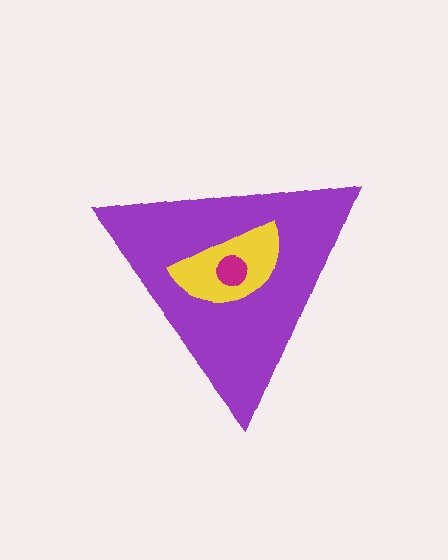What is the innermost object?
The magenta circle.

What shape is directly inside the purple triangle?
The yellow semicircle.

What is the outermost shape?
The purple triangle.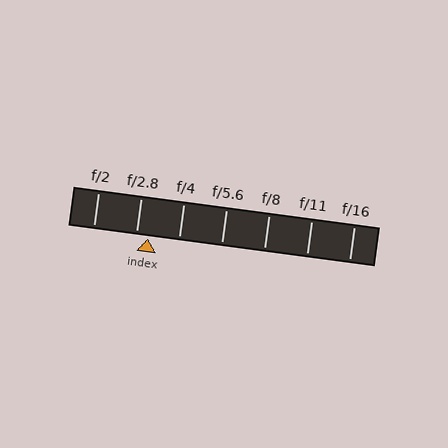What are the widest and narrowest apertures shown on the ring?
The widest aperture shown is f/2 and the narrowest is f/16.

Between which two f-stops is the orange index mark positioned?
The index mark is between f/2.8 and f/4.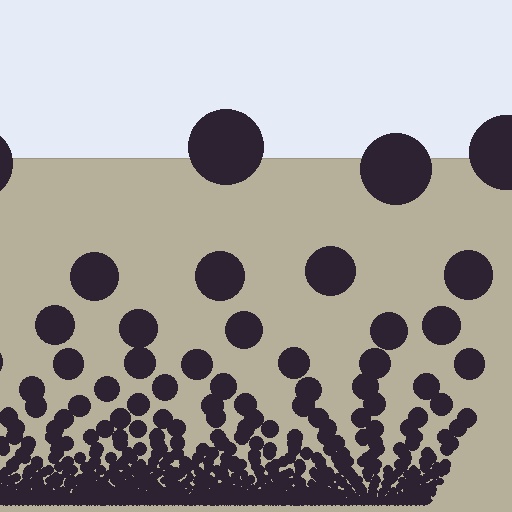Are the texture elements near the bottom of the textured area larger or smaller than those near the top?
Smaller. The gradient is inverted — elements near the bottom are smaller and denser.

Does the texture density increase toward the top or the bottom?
Density increases toward the bottom.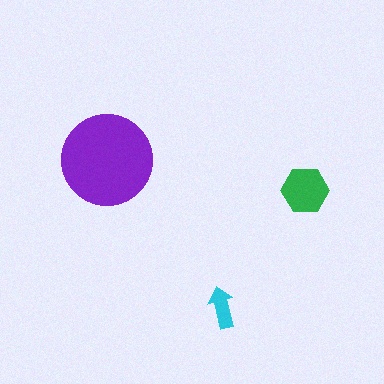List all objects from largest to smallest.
The purple circle, the green hexagon, the cyan arrow.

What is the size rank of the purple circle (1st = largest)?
1st.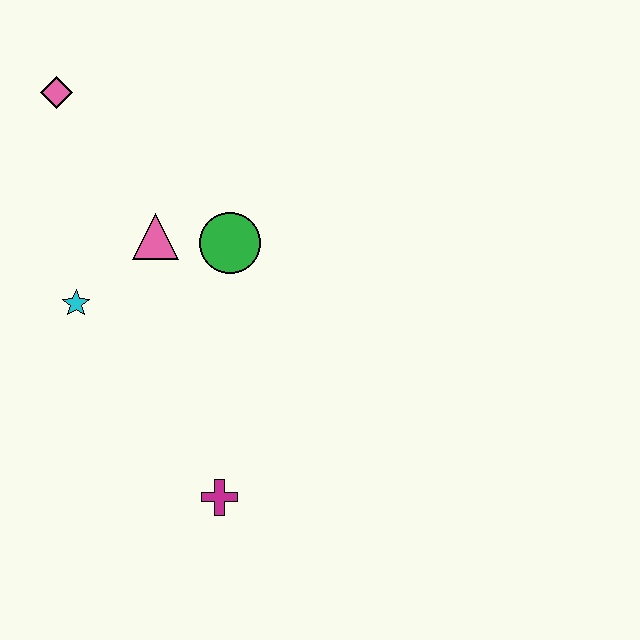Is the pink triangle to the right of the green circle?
No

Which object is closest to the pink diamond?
The pink triangle is closest to the pink diamond.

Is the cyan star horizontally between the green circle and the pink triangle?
No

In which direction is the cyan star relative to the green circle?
The cyan star is to the left of the green circle.